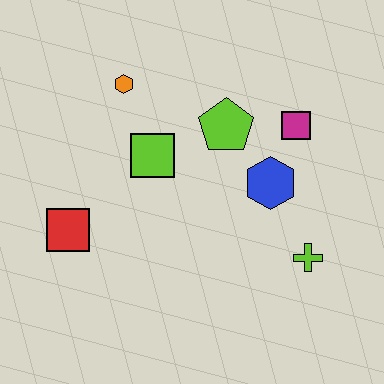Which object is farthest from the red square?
The magenta square is farthest from the red square.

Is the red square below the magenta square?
Yes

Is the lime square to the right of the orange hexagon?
Yes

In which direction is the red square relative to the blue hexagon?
The red square is to the left of the blue hexagon.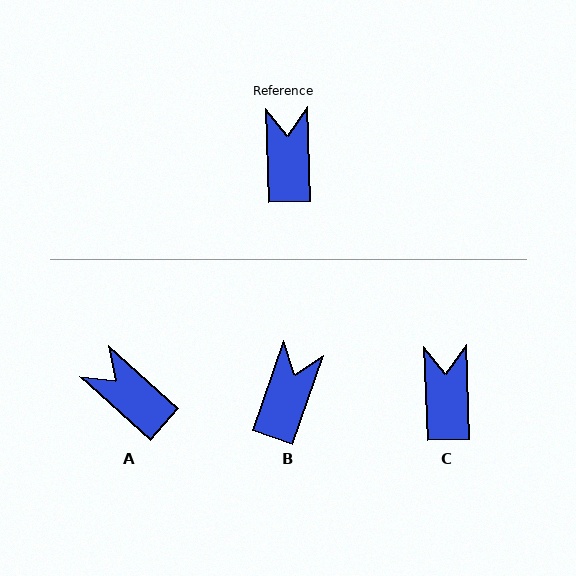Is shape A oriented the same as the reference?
No, it is off by about 46 degrees.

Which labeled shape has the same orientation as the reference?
C.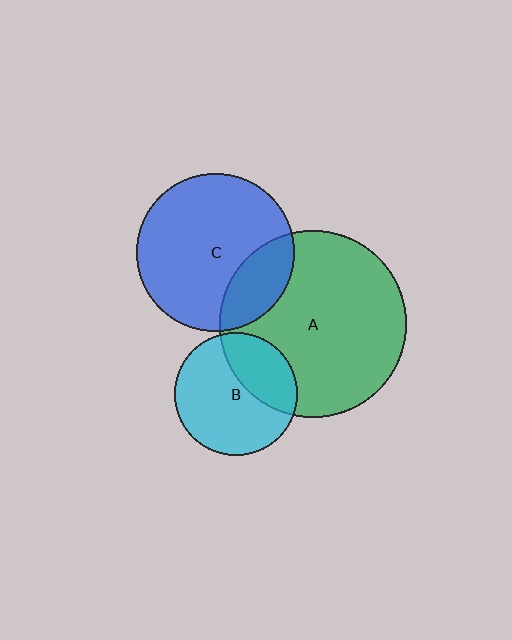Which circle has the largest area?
Circle A (green).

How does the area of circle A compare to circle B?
Approximately 2.3 times.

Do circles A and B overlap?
Yes.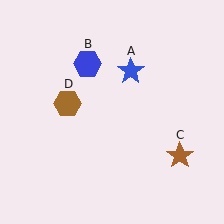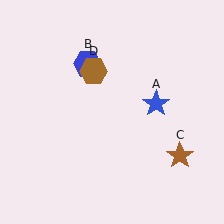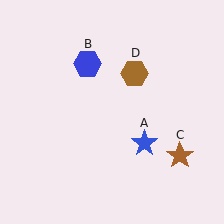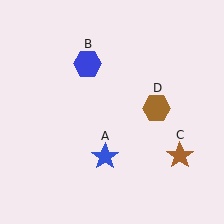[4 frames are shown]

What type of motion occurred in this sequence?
The blue star (object A), brown hexagon (object D) rotated clockwise around the center of the scene.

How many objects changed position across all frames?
2 objects changed position: blue star (object A), brown hexagon (object D).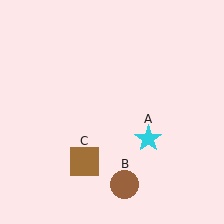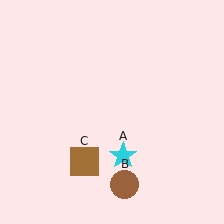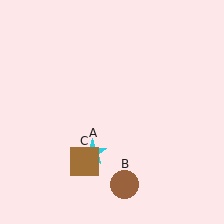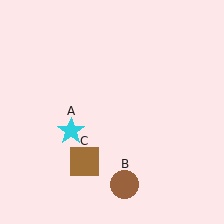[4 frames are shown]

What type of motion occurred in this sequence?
The cyan star (object A) rotated clockwise around the center of the scene.